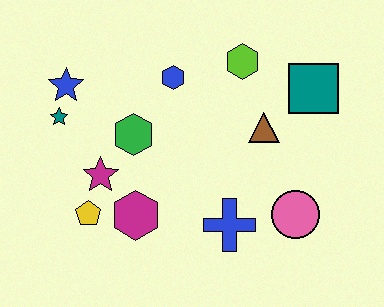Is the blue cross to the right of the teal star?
Yes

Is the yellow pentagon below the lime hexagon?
Yes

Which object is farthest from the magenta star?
The teal square is farthest from the magenta star.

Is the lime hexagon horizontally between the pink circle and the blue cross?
Yes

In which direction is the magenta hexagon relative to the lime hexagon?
The magenta hexagon is below the lime hexagon.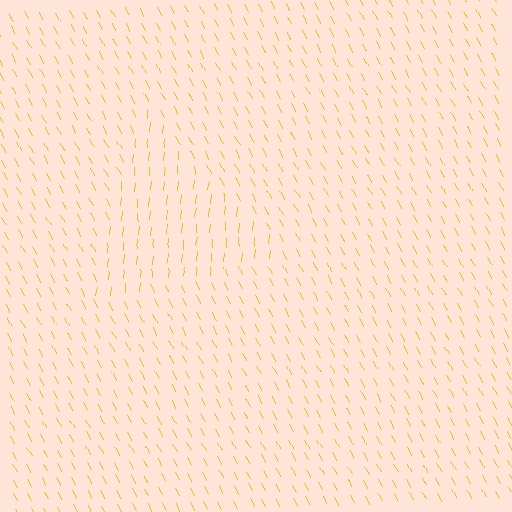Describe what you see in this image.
The image is filled with small yellow line segments. A triangle region in the image has lines oriented differently from the surrounding lines, creating a visible texture boundary.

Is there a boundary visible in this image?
Yes, there is a texture boundary formed by a change in line orientation.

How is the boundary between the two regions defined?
The boundary is defined purely by a change in line orientation (approximately 33 degrees difference). All lines are the same color and thickness.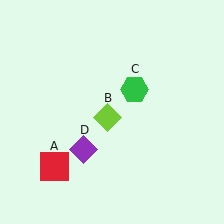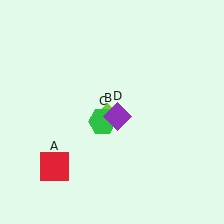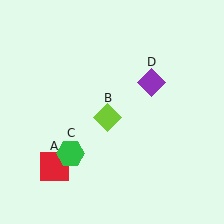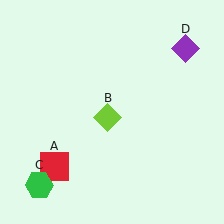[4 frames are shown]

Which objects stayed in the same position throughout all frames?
Red square (object A) and lime diamond (object B) remained stationary.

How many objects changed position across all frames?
2 objects changed position: green hexagon (object C), purple diamond (object D).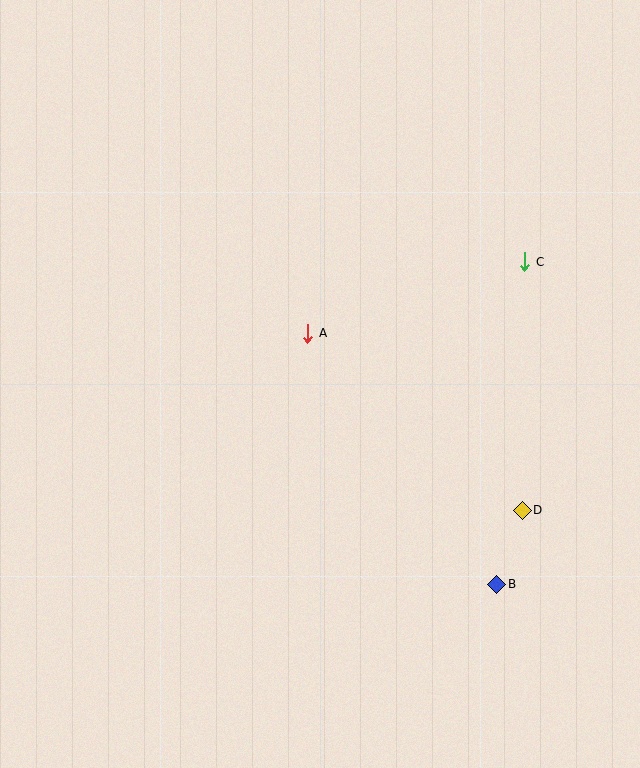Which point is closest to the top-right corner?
Point C is closest to the top-right corner.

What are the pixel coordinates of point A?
Point A is at (308, 333).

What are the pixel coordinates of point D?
Point D is at (522, 510).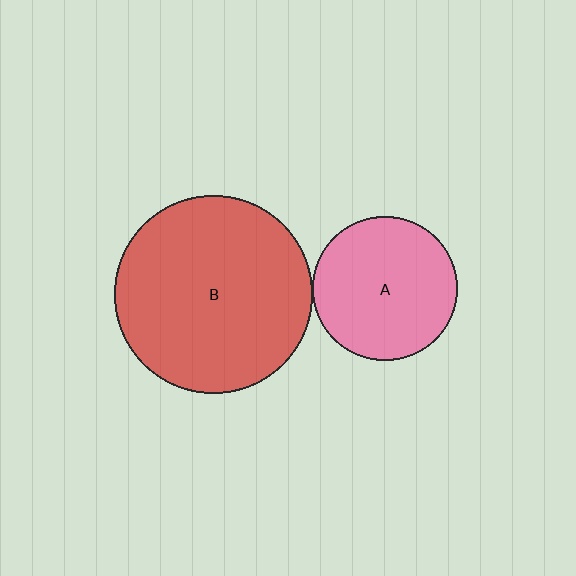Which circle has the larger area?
Circle B (red).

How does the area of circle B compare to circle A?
Approximately 1.9 times.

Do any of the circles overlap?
No, none of the circles overlap.